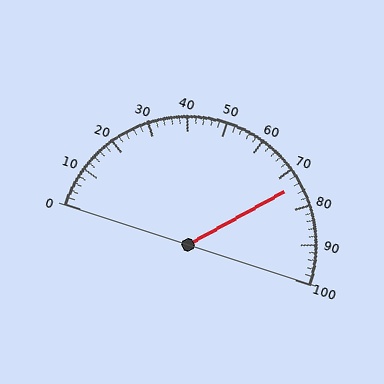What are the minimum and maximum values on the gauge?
The gauge ranges from 0 to 100.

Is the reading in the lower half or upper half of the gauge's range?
The reading is in the upper half of the range (0 to 100).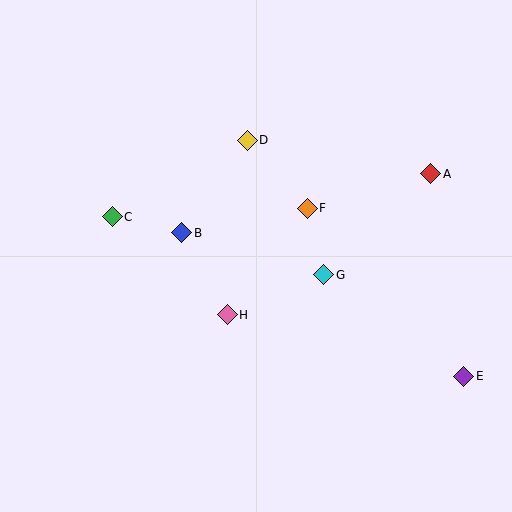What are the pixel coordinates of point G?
Point G is at (324, 275).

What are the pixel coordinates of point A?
Point A is at (431, 174).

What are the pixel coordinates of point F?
Point F is at (307, 208).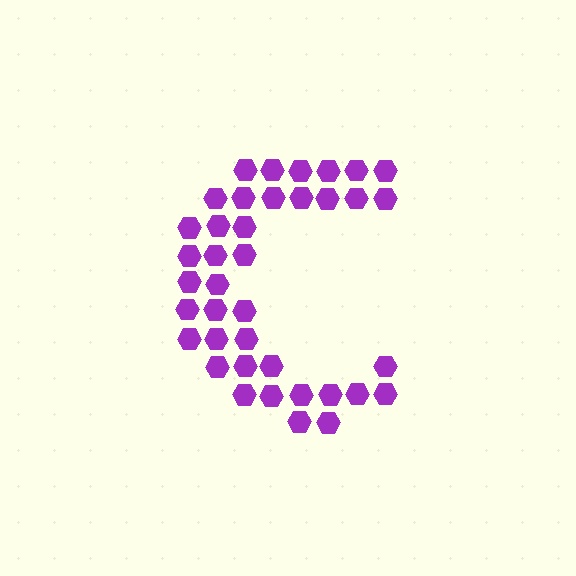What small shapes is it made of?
It is made of small hexagons.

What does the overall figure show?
The overall figure shows the letter C.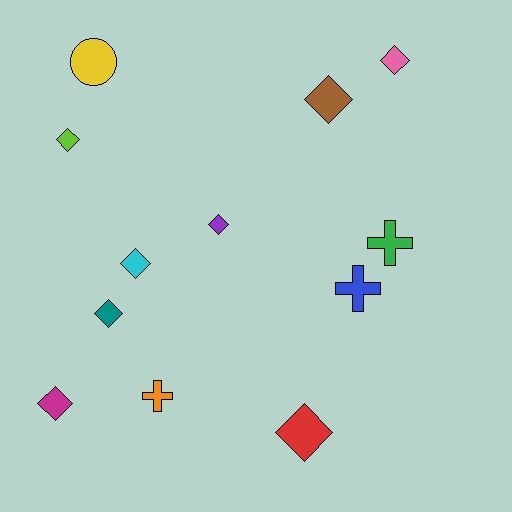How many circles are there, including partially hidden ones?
There is 1 circle.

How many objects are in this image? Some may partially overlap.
There are 12 objects.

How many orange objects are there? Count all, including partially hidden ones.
There is 1 orange object.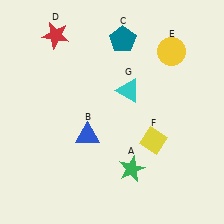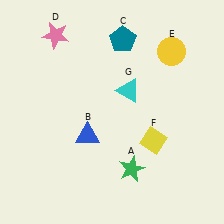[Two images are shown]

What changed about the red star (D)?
In Image 1, D is red. In Image 2, it changed to pink.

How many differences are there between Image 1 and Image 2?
There is 1 difference between the two images.